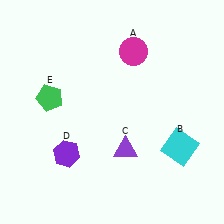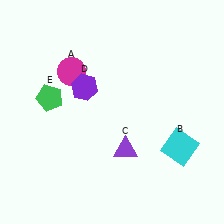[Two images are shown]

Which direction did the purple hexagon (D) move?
The purple hexagon (D) moved up.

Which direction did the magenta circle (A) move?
The magenta circle (A) moved left.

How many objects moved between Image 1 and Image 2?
2 objects moved between the two images.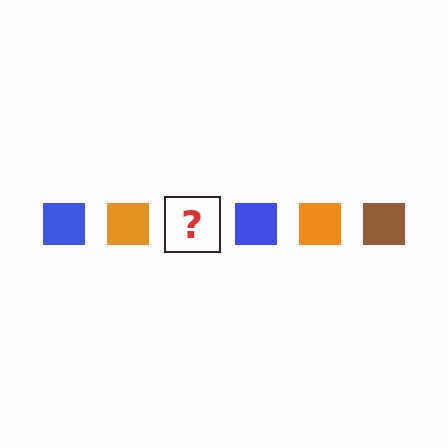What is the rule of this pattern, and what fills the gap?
The rule is that the pattern cycles through blue, orange, brown squares. The gap should be filled with a brown square.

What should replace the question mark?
The question mark should be replaced with a brown square.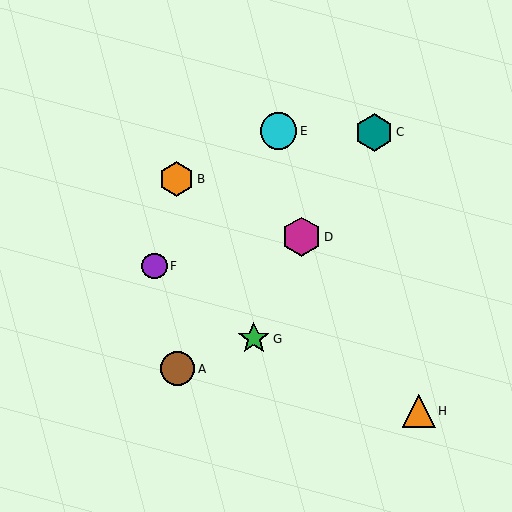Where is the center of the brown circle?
The center of the brown circle is at (177, 369).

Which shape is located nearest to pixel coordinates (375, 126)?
The teal hexagon (labeled C) at (374, 132) is nearest to that location.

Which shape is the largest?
The magenta hexagon (labeled D) is the largest.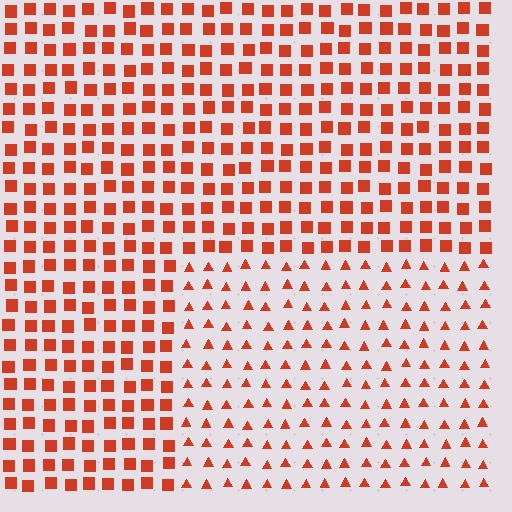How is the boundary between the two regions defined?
The boundary is defined by a change in element shape: triangles inside vs. squares outside. All elements share the same color and spacing.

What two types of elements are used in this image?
The image uses triangles inside the rectangle region and squares outside it.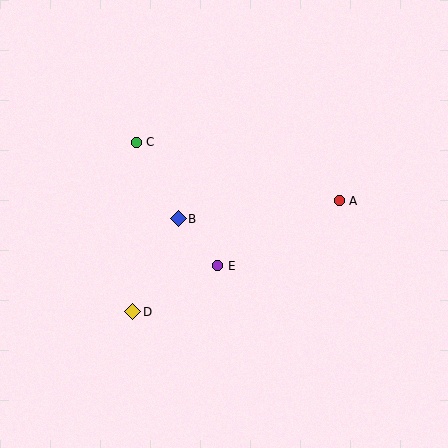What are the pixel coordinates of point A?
Point A is at (339, 201).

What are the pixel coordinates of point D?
Point D is at (133, 312).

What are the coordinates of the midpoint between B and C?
The midpoint between B and C is at (157, 180).